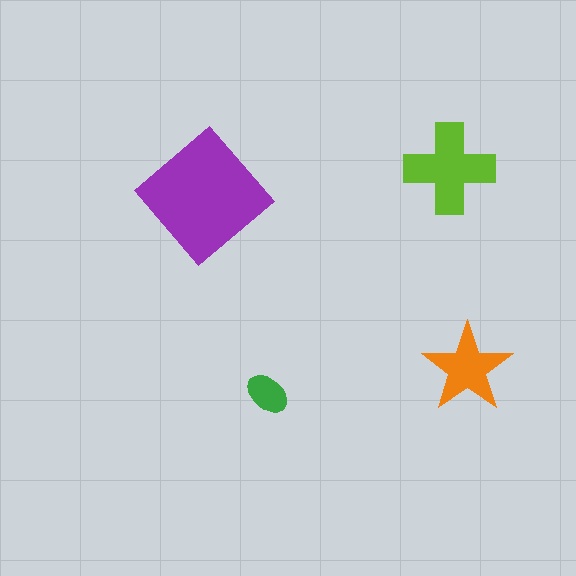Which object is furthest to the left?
The purple diamond is leftmost.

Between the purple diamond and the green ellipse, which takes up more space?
The purple diamond.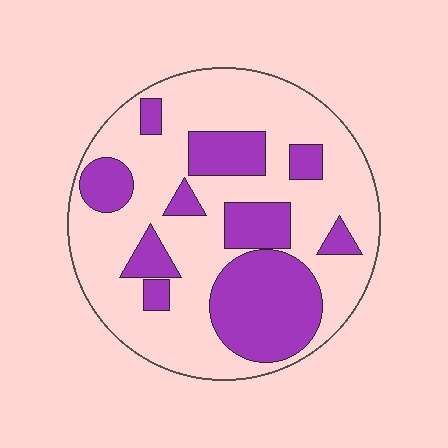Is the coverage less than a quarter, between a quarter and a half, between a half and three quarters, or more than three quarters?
Between a quarter and a half.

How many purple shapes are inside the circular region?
10.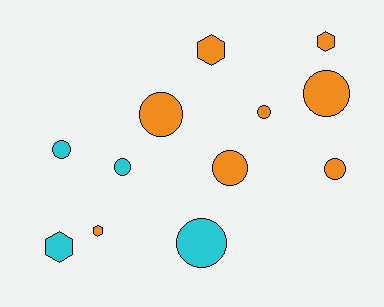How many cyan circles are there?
There are 3 cyan circles.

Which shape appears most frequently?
Circle, with 8 objects.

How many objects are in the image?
There are 12 objects.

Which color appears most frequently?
Orange, with 8 objects.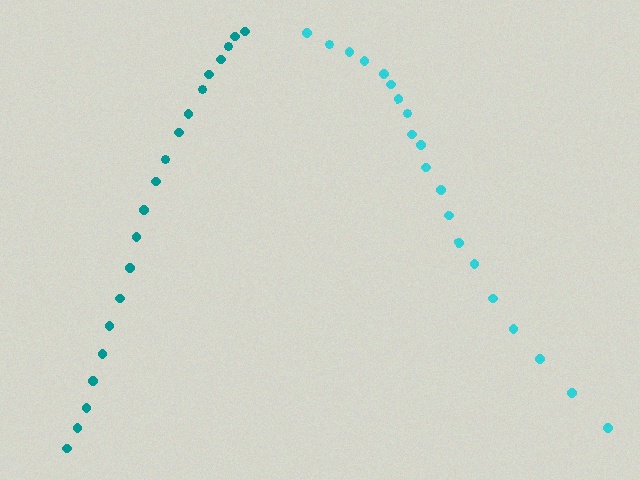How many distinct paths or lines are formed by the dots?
There are 2 distinct paths.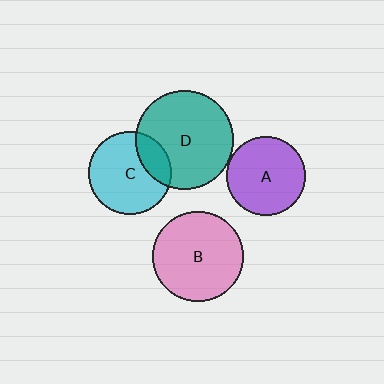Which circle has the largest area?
Circle D (teal).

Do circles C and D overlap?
Yes.